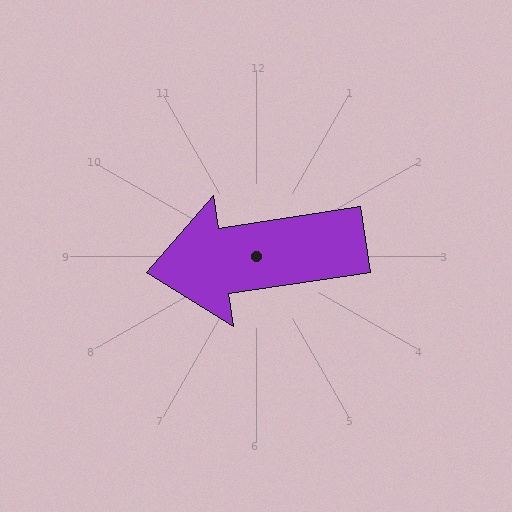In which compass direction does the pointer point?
West.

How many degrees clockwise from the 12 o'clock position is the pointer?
Approximately 261 degrees.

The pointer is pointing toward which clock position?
Roughly 9 o'clock.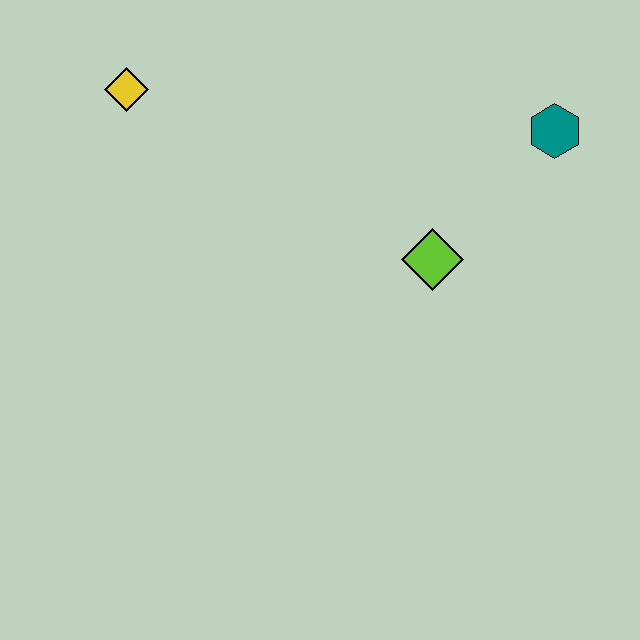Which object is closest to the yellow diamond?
The lime diamond is closest to the yellow diamond.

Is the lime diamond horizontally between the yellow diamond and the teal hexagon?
Yes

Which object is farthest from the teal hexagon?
The yellow diamond is farthest from the teal hexagon.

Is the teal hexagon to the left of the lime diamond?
No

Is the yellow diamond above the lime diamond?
Yes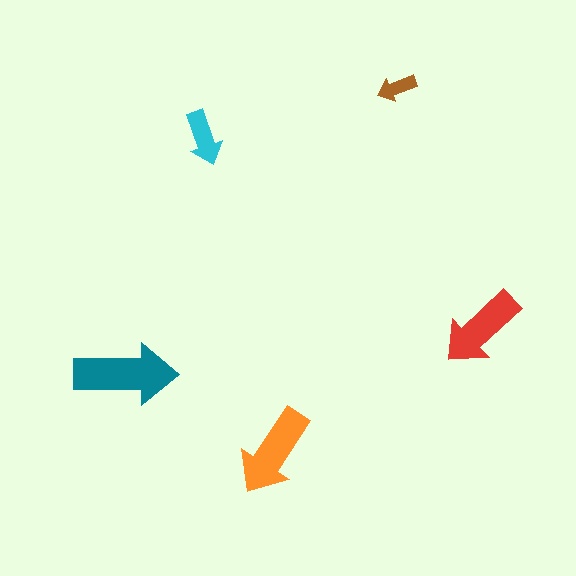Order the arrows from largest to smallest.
the teal one, the orange one, the red one, the cyan one, the brown one.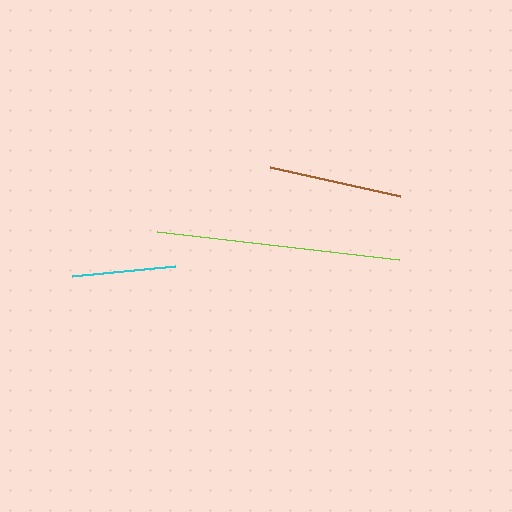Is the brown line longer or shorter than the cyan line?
The brown line is longer than the cyan line.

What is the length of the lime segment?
The lime segment is approximately 244 pixels long.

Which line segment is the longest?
The lime line is the longest at approximately 244 pixels.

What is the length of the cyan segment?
The cyan segment is approximately 104 pixels long.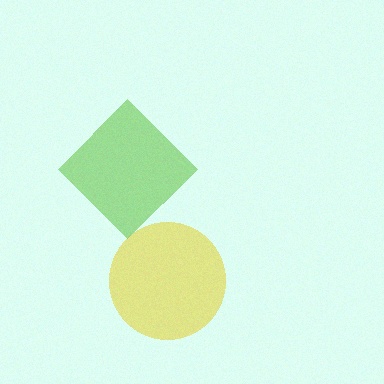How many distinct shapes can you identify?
There are 2 distinct shapes: a yellow circle, a lime diamond.